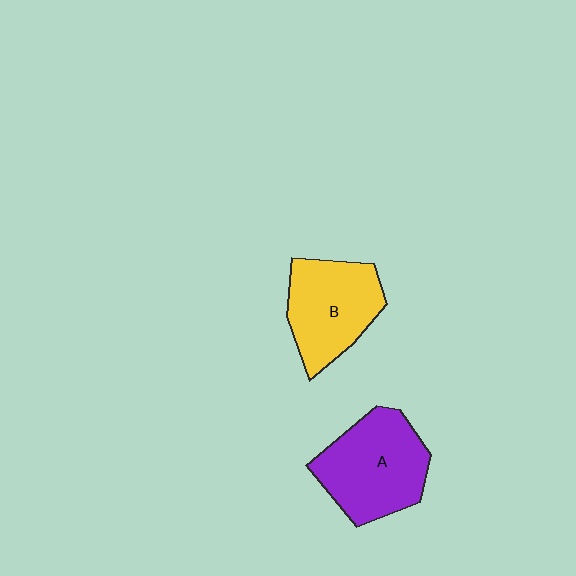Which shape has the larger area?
Shape A (purple).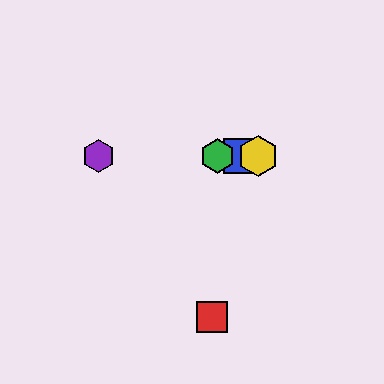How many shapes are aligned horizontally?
4 shapes (the blue square, the green hexagon, the yellow hexagon, the purple hexagon) are aligned horizontally.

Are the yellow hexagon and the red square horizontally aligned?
No, the yellow hexagon is at y≈156 and the red square is at y≈317.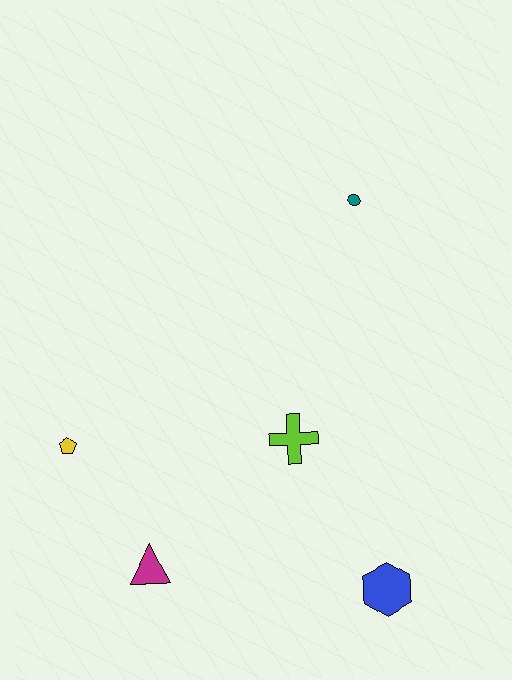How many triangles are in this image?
There is 1 triangle.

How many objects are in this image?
There are 5 objects.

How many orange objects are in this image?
There are no orange objects.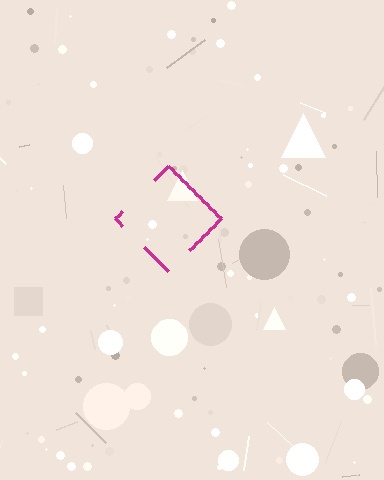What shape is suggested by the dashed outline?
The dashed outline suggests a diamond.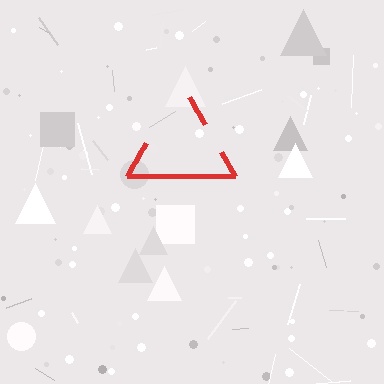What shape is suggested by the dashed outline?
The dashed outline suggests a triangle.